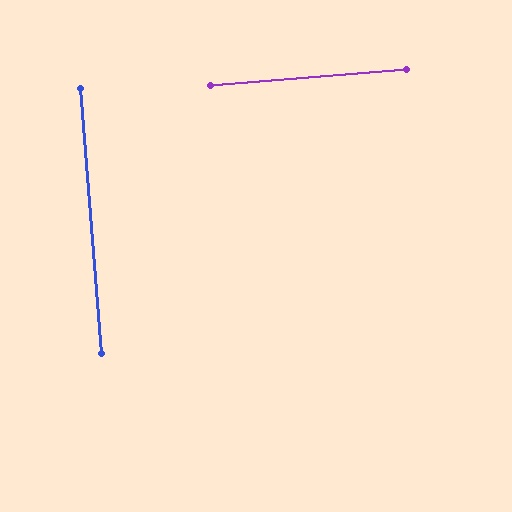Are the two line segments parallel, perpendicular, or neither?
Perpendicular — they meet at approximately 90°.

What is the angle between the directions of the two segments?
Approximately 90 degrees.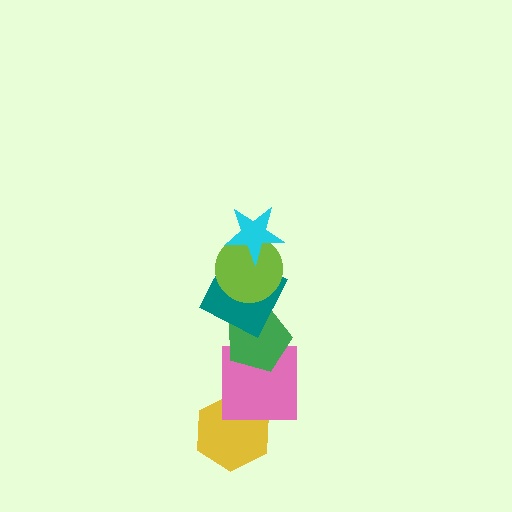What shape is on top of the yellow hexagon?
The pink square is on top of the yellow hexagon.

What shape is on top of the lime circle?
The cyan star is on top of the lime circle.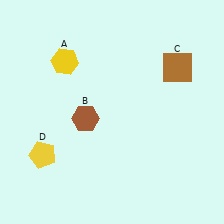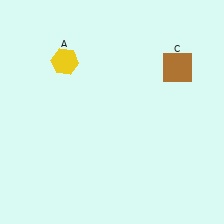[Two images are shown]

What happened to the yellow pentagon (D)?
The yellow pentagon (D) was removed in Image 2. It was in the bottom-left area of Image 1.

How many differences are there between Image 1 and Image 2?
There are 2 differences between the two images.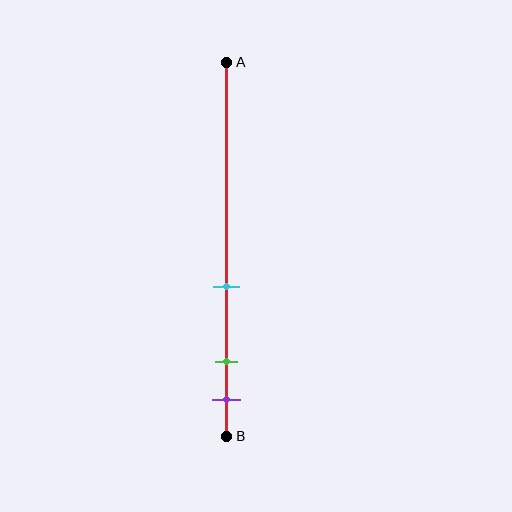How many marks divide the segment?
There are 3 marks dividing the segment.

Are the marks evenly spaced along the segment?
No, the marks are not evenly spaced.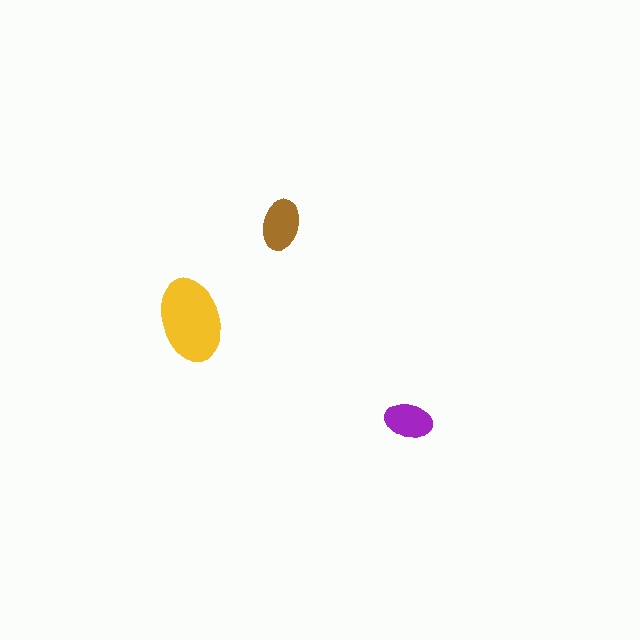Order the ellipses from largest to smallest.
the yellow one, the brown one, the purple one.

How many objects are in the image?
There are 3 objects in the image.